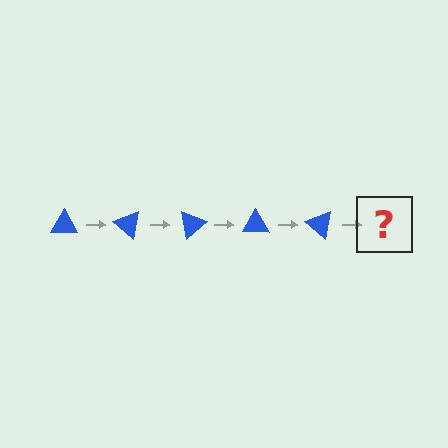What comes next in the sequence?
The next element should be a blue triangle rotated 200 degrees.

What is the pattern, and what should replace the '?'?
The pattern is that the triangle rotates 40 degrees each step. The '?' should be a blue triangle rotated 200 degrees.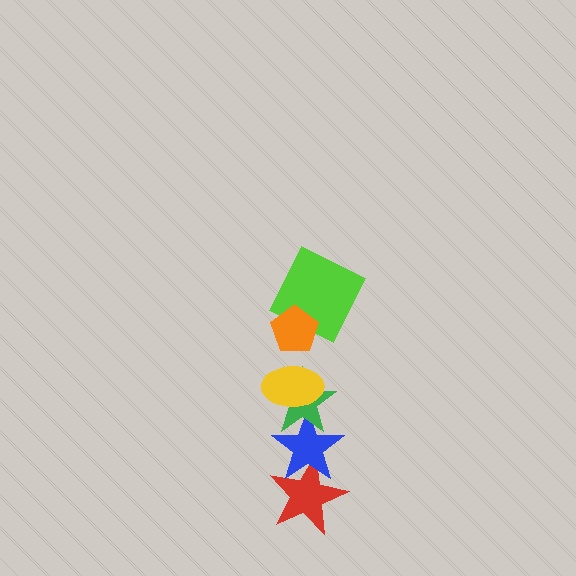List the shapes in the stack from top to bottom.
From top to bottom: the orange pentagon, the lime square, the yellow ellipse, the green star, the blue star, the red star.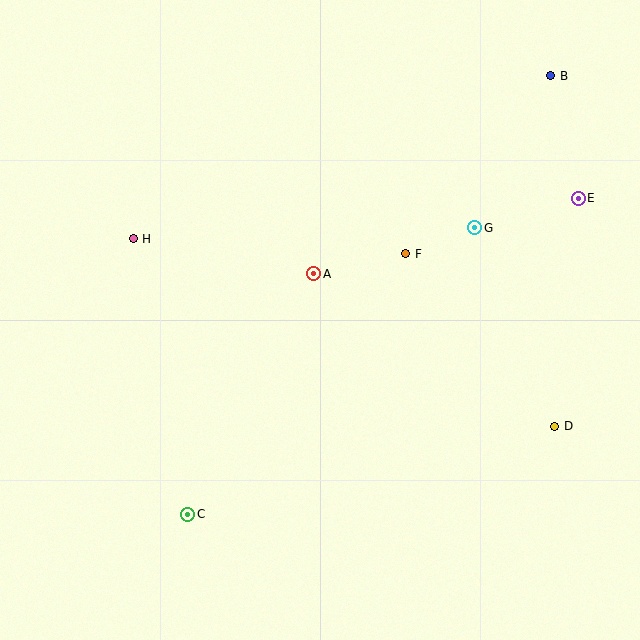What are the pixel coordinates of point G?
Point G is at (475, 228).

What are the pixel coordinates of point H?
Point H is at (133, 239).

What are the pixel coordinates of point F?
Point F is at (406, 254).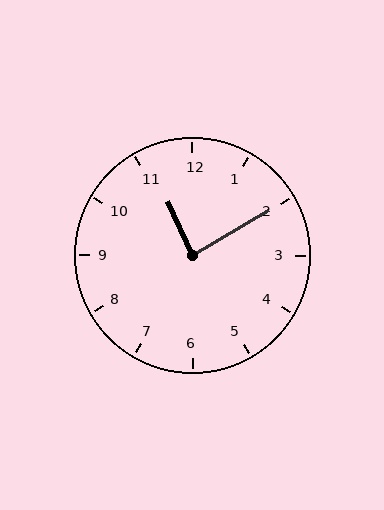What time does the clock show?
11:10.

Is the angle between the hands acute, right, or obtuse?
It is right.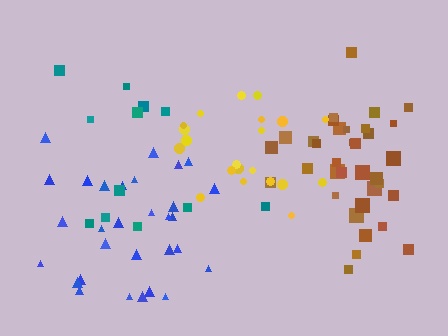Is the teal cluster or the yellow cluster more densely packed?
Yellow.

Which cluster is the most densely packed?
Brown.